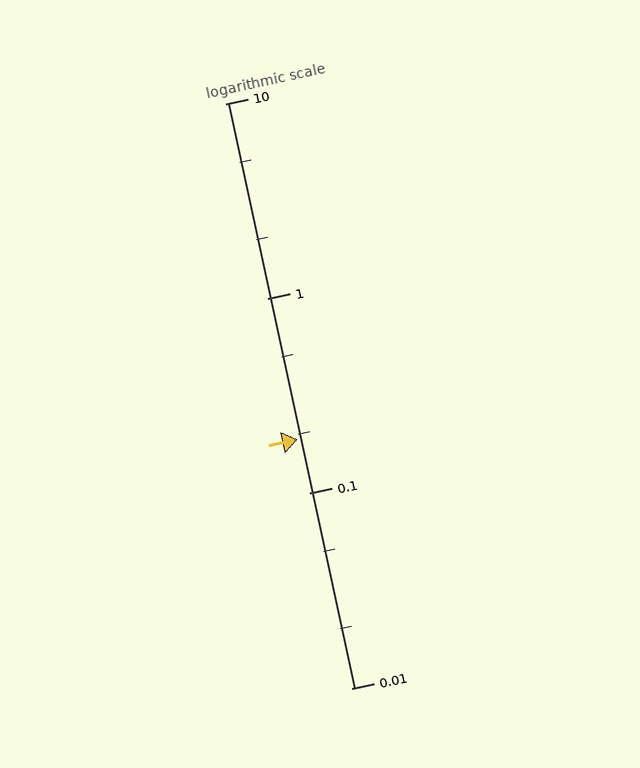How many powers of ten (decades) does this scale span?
The scale spans 3 decades, from 0.01 to 10.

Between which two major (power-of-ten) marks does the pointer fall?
The pointer is between 0.1 and 1.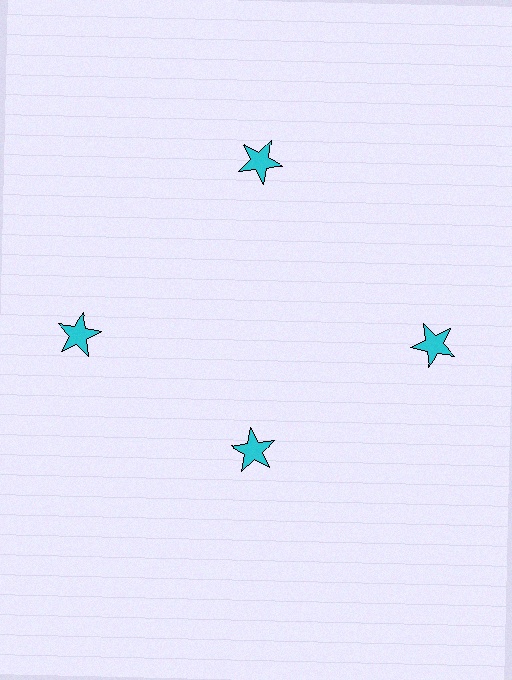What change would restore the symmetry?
The symmetry would be restored by moving it outward, back onto the ring so that all 4 stars sit at equal angles and equal distance from the center.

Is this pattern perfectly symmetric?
No. The 4 cyan stars are arranged in a ring, but one element near the 6 o'clock position is pulled inward toward the center, breaking the 4-fold rotational symmetry.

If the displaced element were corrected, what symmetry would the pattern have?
It would have 4-fold rotational symmetry — the pattern would map onto itself every 90 degrees.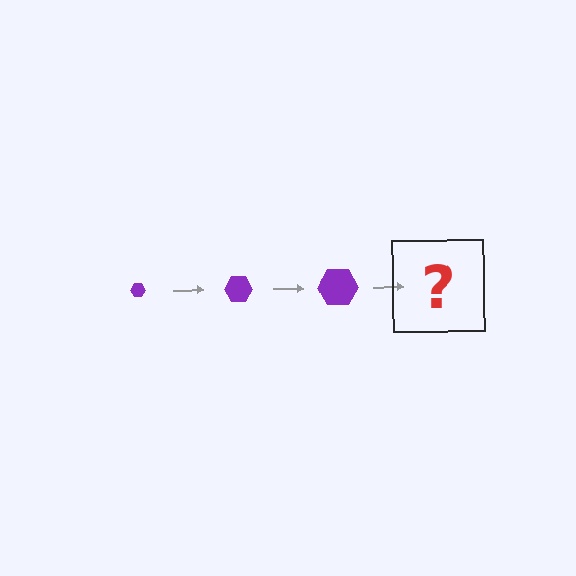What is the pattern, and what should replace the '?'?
The pattern is that the hexagon gets progressively larger each step. The '?' should be a purple hexagon, larger than the previous one.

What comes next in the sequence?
The next element should be a purple hexagon, larger than the previous one.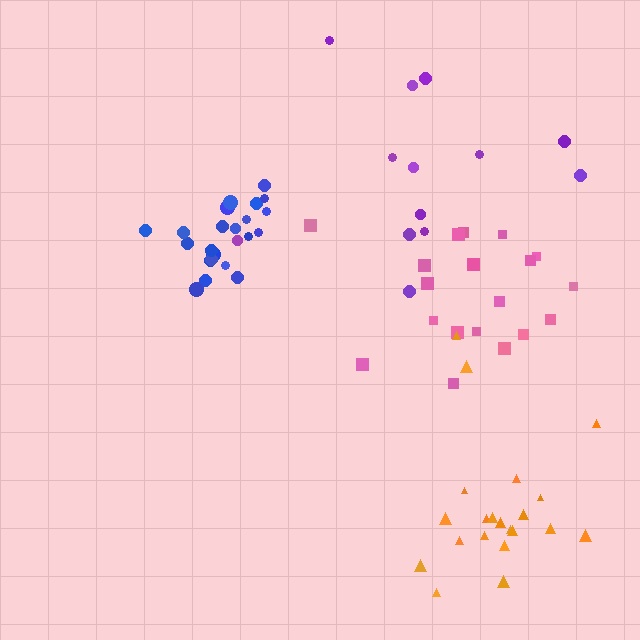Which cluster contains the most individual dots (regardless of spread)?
Blue (23).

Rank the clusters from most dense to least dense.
blue, orange, pink, purple.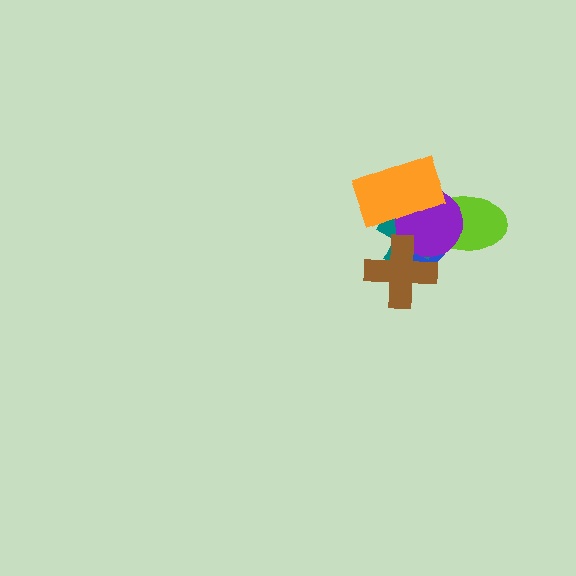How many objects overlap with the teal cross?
5 objects overlap with the teal cross.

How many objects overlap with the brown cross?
3 objects overlap with the brown cross.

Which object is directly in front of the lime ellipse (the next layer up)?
The purple circle is directly in front of the lime ellipse.